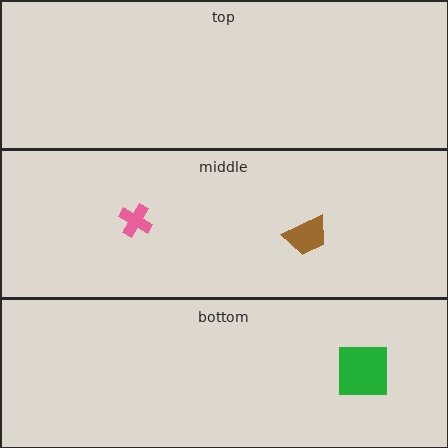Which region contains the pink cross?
The middle region.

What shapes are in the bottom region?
The green square.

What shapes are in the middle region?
The brown trapezoid, the pink cross.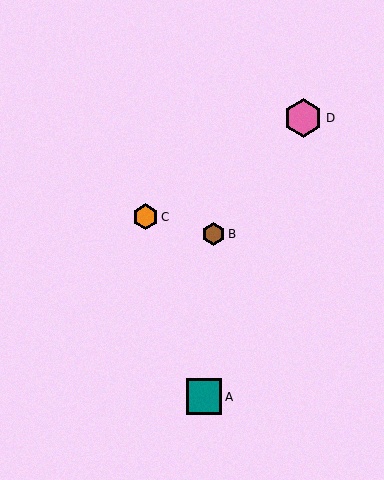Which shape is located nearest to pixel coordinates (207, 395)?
The teal square (labeled A) at (204, 397) is nearest to that location.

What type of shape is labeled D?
Shape D is a pink hexagon.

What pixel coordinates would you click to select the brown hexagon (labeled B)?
Click at (214, 234) to select the brown hexagon B.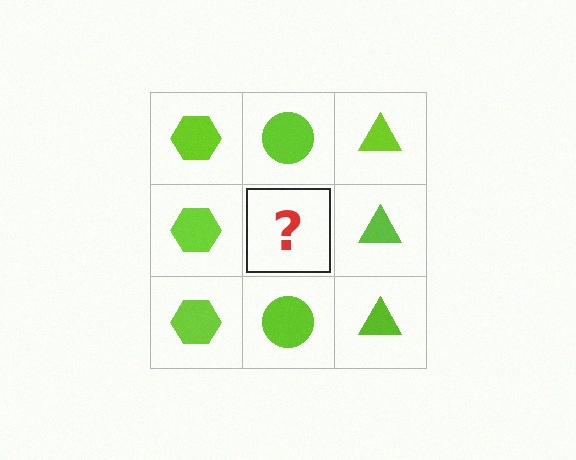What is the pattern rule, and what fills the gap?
The rule is that each column has a consistent shape. The gap should be filled with a lime circle.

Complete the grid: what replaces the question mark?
The question mark should be replaced with a lime circle.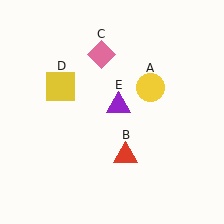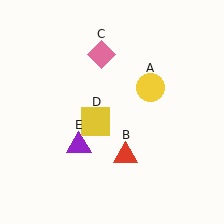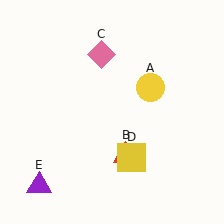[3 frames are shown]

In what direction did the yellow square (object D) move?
The yellow square (object D) moved down and to the right.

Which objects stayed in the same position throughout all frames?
Yellow circle (object A) and red triangle (object B) and pink diamond (object C) remained stationary.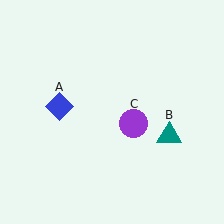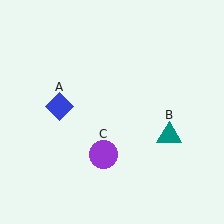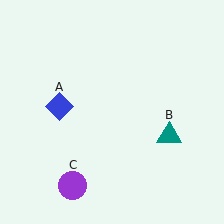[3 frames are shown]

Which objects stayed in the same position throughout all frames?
Blue diamond (object A) and teal triangle (object B) remained stationary.